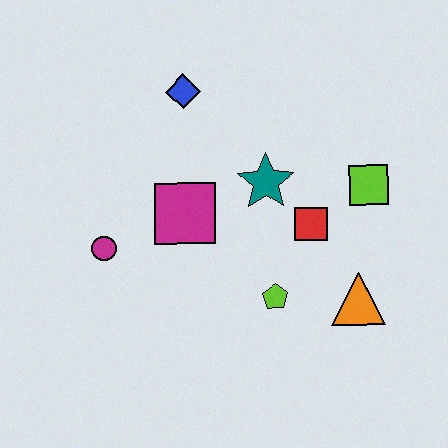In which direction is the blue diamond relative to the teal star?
The blue diamond is above the teal star.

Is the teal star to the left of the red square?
Yes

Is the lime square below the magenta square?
No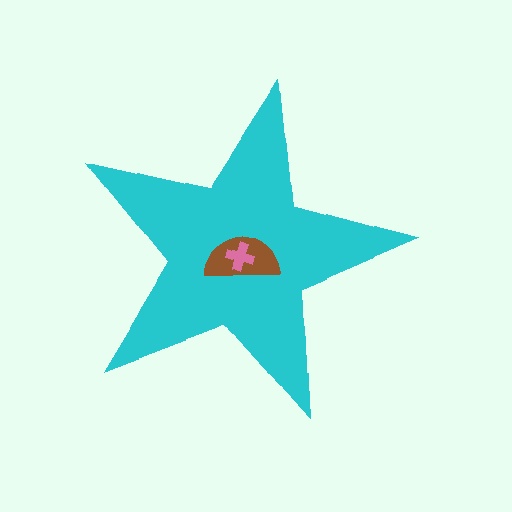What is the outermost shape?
The cyan star.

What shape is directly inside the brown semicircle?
The pink cross.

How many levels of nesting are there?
3.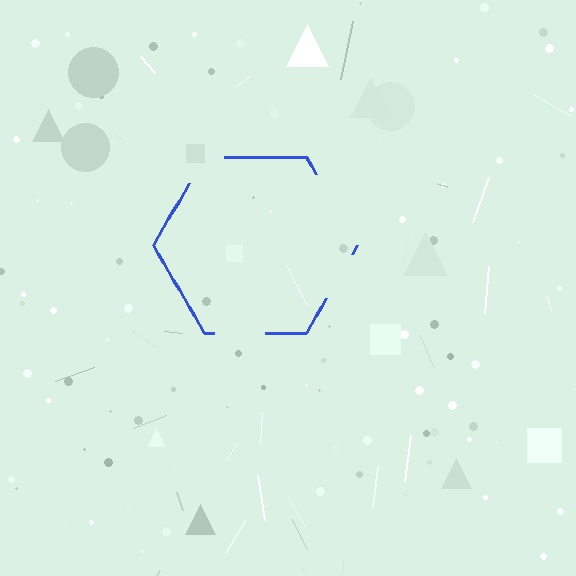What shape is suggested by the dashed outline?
The dashed outline suggests a hexagon.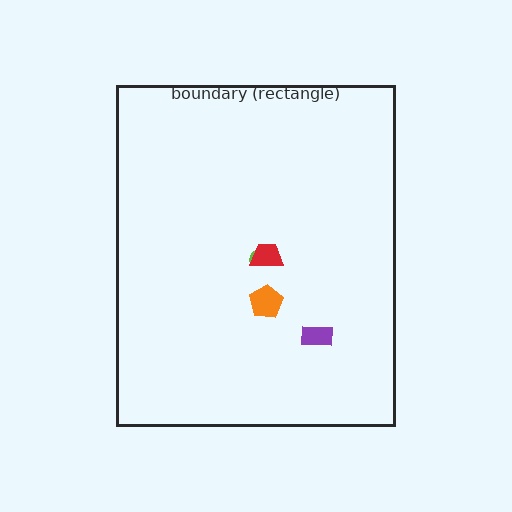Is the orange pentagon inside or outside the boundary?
Inside.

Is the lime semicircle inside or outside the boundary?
Inside.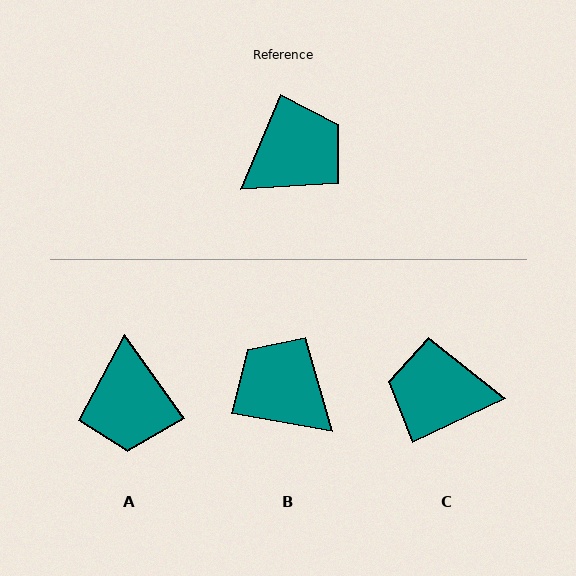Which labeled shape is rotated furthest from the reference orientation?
C, about 138 degrees away.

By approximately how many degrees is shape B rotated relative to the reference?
Approximately 102 degrees counter-clockwise.